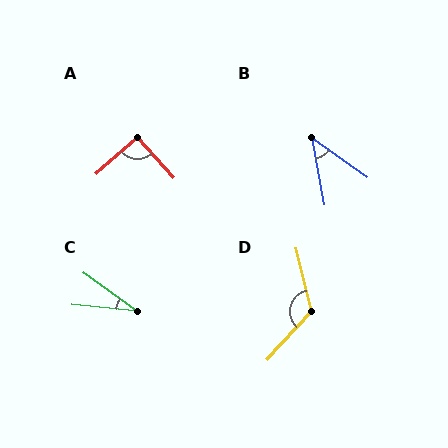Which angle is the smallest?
C, at approximately 30 degrees.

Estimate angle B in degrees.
Approximately 44 degrees.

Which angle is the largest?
D, at approximately 123 degrees.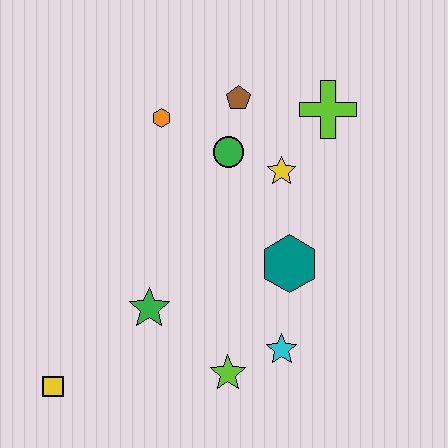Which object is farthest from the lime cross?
The yellow square is farthest from the lime cross.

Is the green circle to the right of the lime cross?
No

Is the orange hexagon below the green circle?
No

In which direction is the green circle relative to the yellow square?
The green circle is above the yellow square.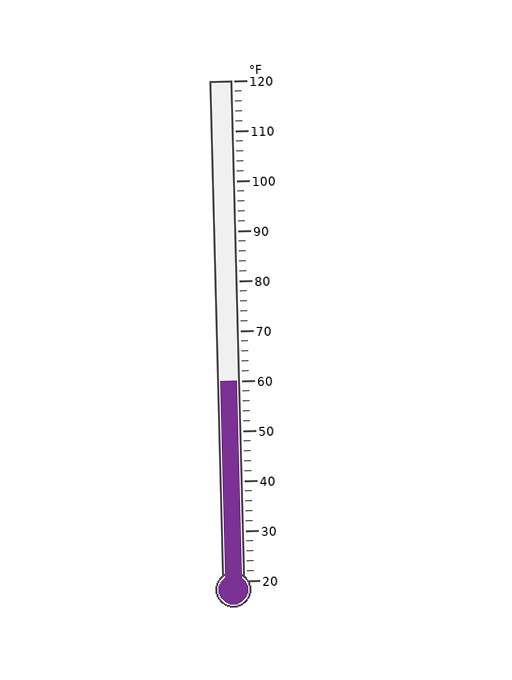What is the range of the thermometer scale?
The thermometer scale ranges from 20°F to 120°F.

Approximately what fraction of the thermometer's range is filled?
The thermometer is filled to approximately 40% of its range.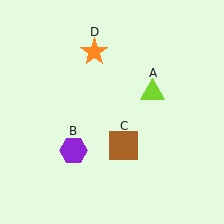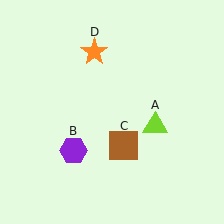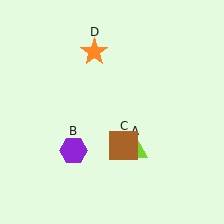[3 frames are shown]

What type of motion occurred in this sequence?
The lime triangle (object A) rotated clockwise around the center of the scene.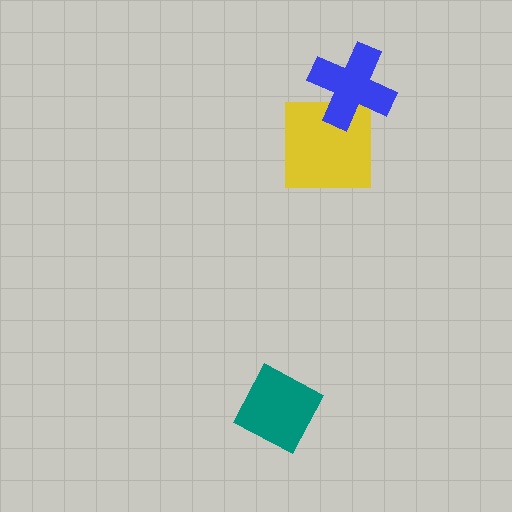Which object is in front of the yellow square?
The blue cross is in front of the yellow square.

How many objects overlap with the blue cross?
1 object overlaps with the blue cross.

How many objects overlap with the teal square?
0 objects overlap with the teal square.